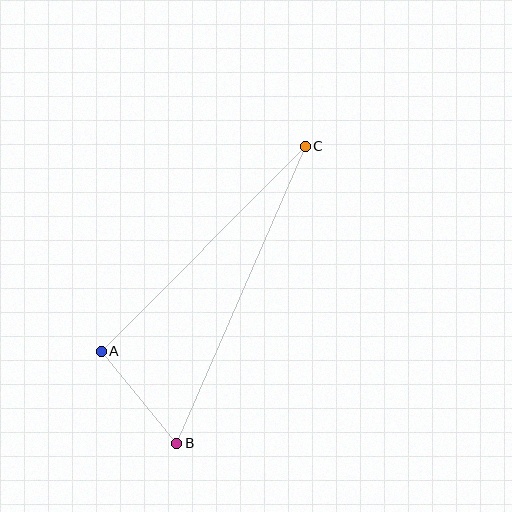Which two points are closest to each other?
Points A and B are closest to each other.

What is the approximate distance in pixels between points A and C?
The distance between A and C is approximately 289 pixels.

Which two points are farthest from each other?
Points B and C are farthest from each other.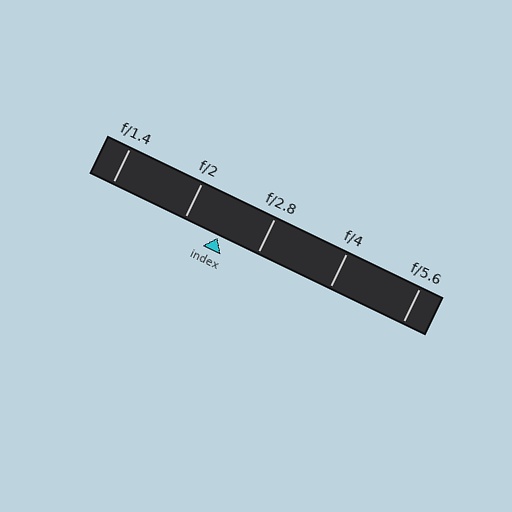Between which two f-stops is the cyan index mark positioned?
The index mark is between f/2 and f/2.8.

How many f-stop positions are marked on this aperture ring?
There are 5 f-stop positions marked.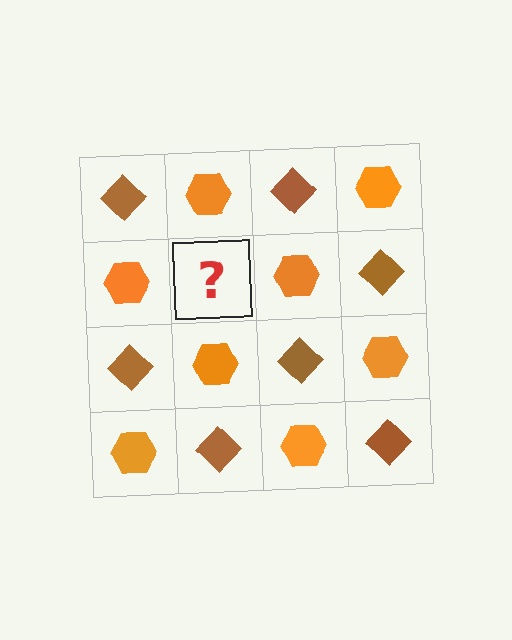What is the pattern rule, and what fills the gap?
The rule is that it alternates brown diamond and orange hexagon in a checkerboard pattern. The gap should be filled with a brown diamond.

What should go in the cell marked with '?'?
The missing cell should contain a brown diamond.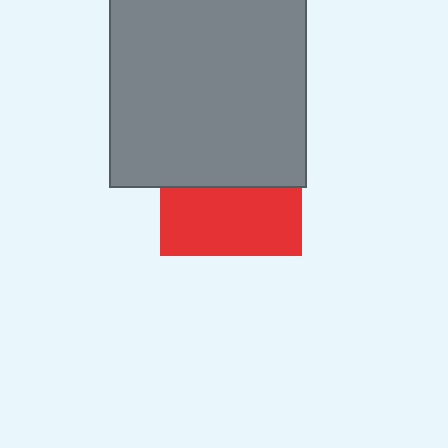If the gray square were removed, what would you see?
You would see the complete red square.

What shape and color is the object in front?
The object in front is a gray square.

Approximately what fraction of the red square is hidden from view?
Roughly 52% of the red square is hidden behind the gray square.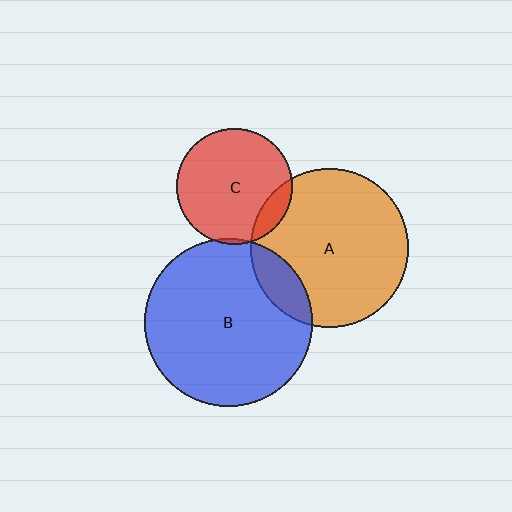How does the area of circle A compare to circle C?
Approximately 1.9 times.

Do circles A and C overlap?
Yes.